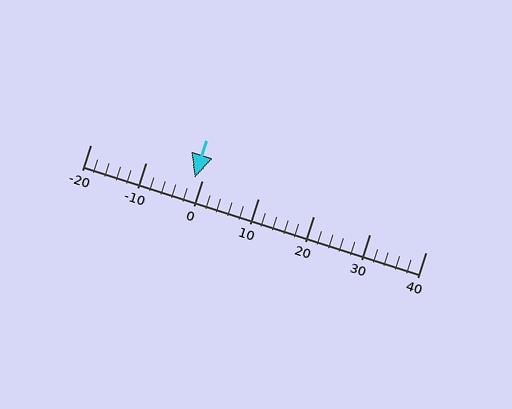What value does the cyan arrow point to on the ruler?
The cyan arrow points to approximately -1.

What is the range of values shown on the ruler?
The ruler shows values from -20 to 40.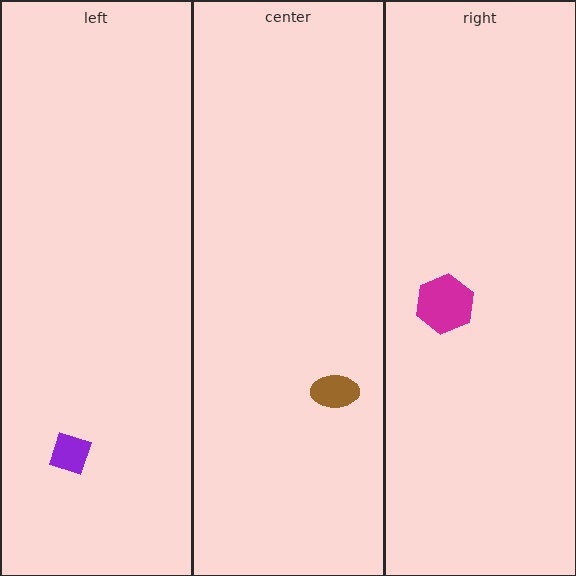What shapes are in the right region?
The magenta hexagon.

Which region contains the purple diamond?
The left region.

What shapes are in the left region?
The purple diamond.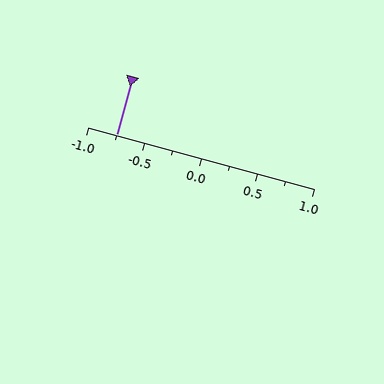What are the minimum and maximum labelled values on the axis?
The axis runs from -1.0 to 1.0.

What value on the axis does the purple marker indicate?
The marker indicates approximately -0.75.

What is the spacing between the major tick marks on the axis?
The major ticks are spaced 0.5 apart.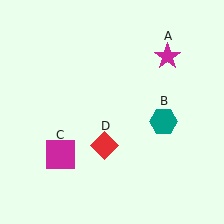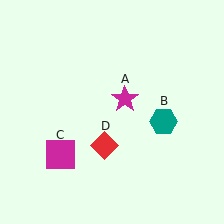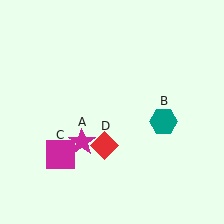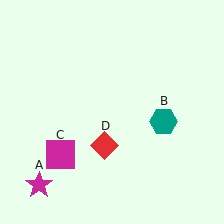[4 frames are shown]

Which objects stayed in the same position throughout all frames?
Teal hexagon (object B) and magenta square (object C) and red diamond (object D) remained stationary.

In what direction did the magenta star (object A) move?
The magenta star (object A) moved down and to the left.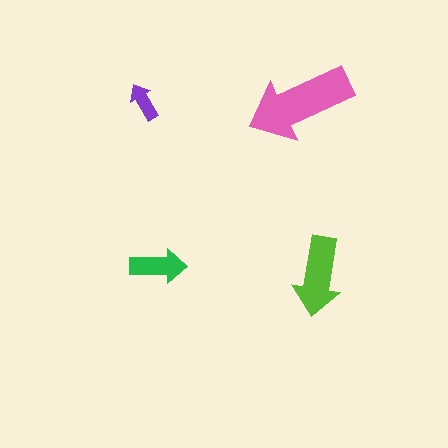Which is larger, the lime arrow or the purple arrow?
The lime one.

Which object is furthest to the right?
The lime arrow is rightmost.